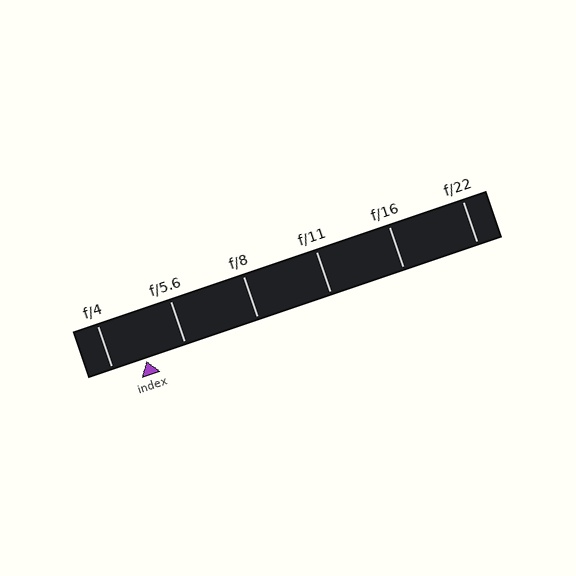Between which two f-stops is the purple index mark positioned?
The index mark is between f/4 and f/5.6.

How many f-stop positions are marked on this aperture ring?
There are 6 f-stop positions marked.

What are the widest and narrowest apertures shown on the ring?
The widest aperture shown is f/4 and the narrowest is f/22.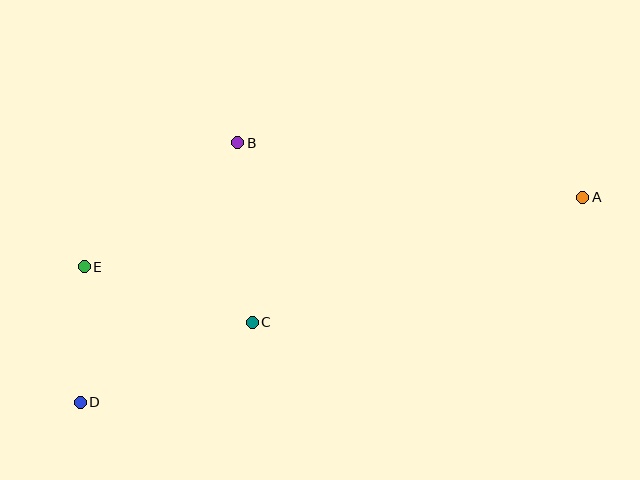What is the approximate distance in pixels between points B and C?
The distance between B and C is approximately 180 pixels.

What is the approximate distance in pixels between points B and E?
The distance between B and E is approximately 197 pixels.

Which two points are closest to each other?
Points D and E are closest to each other.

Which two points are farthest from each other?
Points A and D are farthest from each other.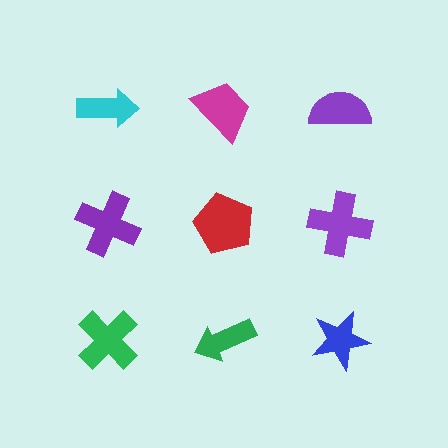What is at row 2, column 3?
A purple cross.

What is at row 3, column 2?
A green arrow.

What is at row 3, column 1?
A green cross.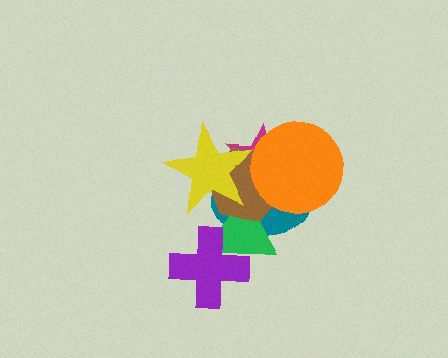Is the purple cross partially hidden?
No, no other shape covers it.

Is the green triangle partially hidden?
Yes, it is partially covered by another shape.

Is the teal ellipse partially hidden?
Yes, it is partially covered by another shape.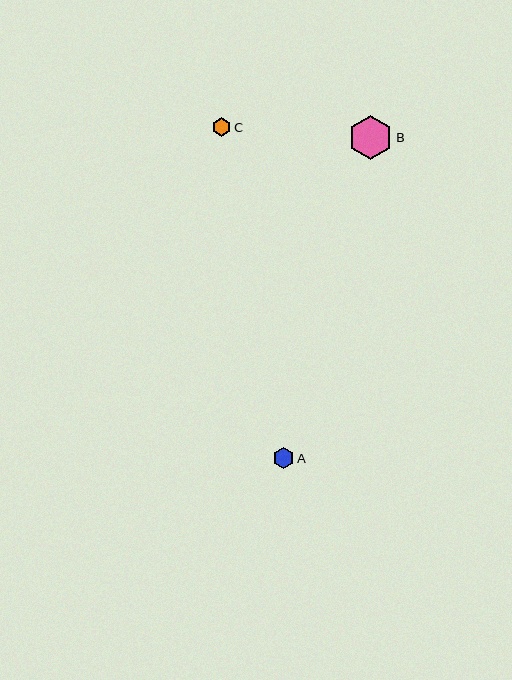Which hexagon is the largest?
Hexagon B is the largest with a size of approximately 44 pixels.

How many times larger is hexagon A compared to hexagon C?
Hexagon A is approximately 1.1 times the size of hexagon C.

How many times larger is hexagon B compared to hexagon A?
Hexagon B is approximately 2.1 times the size of hexagon A.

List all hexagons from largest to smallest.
From largest to smallest: B, A, C.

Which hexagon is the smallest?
Hexagon C is the smallest with a size of approximately 19 pixels.